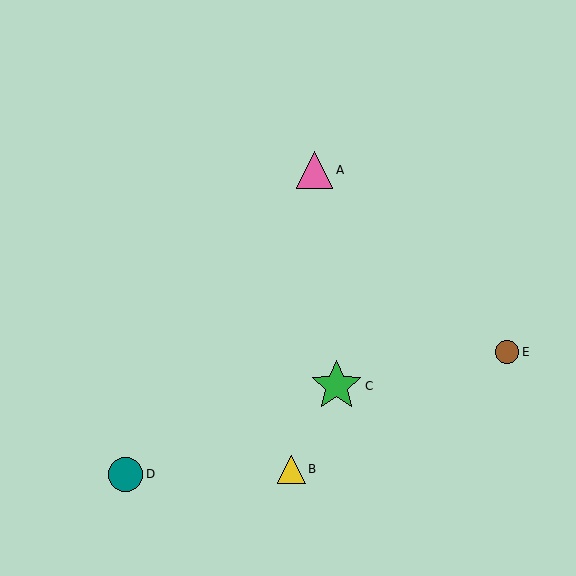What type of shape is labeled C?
Shape C is a green star.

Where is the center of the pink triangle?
The center of the pink triangle is at (314, 170).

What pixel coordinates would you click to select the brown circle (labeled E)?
Click at (507, 352) to select the brown circle E.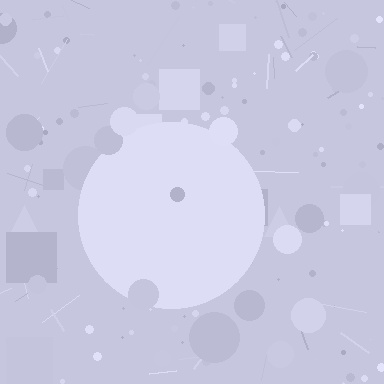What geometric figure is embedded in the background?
A circle is embedded in the background.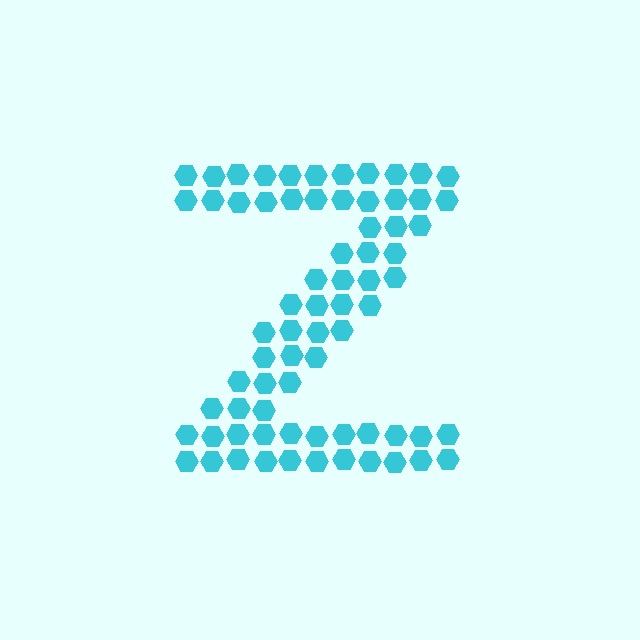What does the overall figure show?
The overall figure shows the letter Z.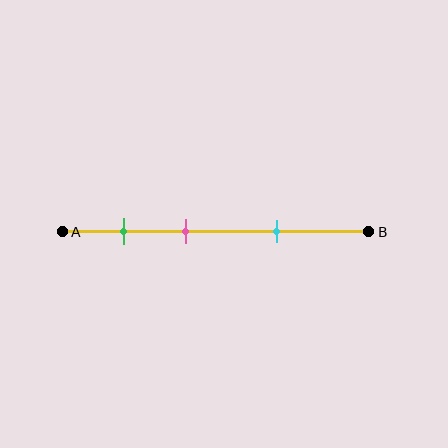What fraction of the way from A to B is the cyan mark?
The cyan mark is approximately 70% (0.7) of the way from A to B.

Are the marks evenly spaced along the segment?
Yes, the marks are approximately evenly spaced.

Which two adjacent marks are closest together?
The green and pink marks are the closest adjacent pair.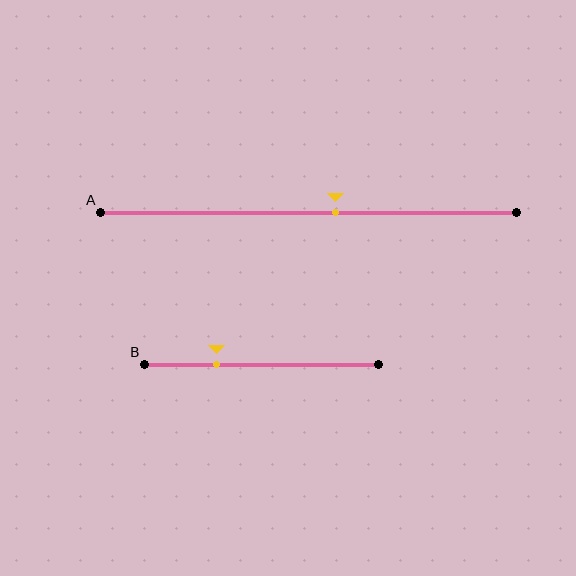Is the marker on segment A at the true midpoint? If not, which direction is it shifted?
No, the marker on segment A is shifted to the right by about 7% of the segment length.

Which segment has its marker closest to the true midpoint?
Segment A has its marker closest to the true midpoint.